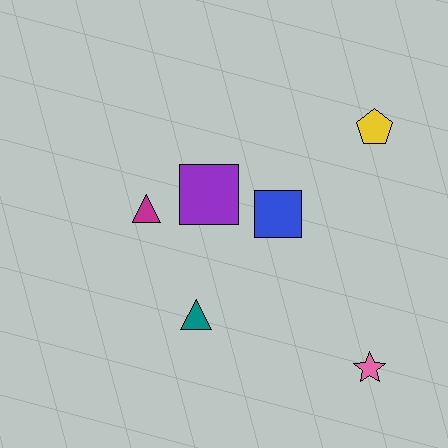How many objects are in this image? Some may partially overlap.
There are 6 objects.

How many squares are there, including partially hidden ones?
There are 2 squares.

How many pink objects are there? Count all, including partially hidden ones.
There is 1 pink object.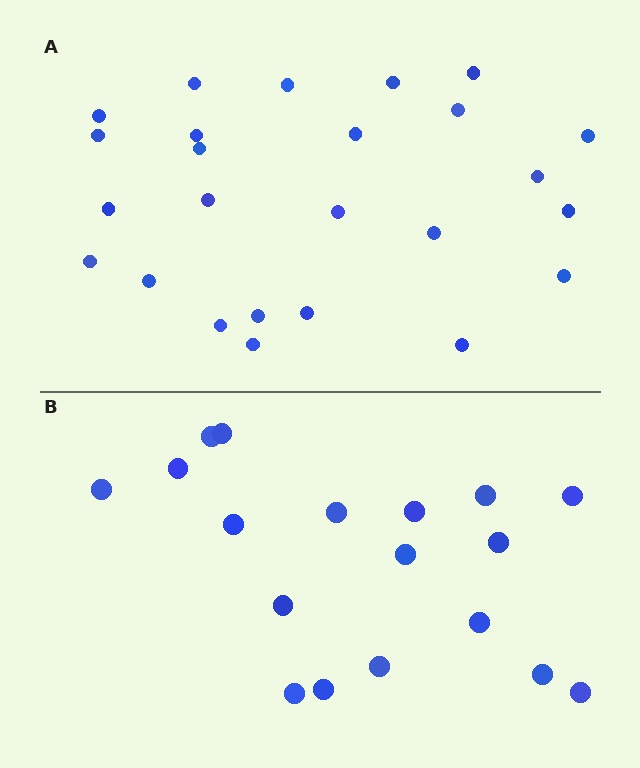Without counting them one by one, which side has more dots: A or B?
Region A (the top region) has more dots.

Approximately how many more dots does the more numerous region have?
Region A has roughly 8 or so more dots than region B.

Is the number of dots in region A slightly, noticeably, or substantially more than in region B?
Region A has noticeably more, but not dramatically so. The ratio is roughly 1.4 to 1.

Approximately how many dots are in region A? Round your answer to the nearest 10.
About 20 dots. (The exact count is 25, which rounds to 20.)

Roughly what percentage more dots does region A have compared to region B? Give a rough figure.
About 40% more.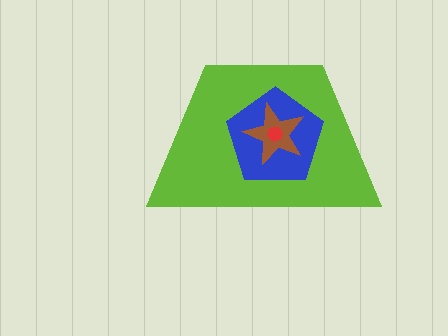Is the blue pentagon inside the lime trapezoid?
Yes.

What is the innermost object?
The red hexagon.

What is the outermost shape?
The lime trapezoid.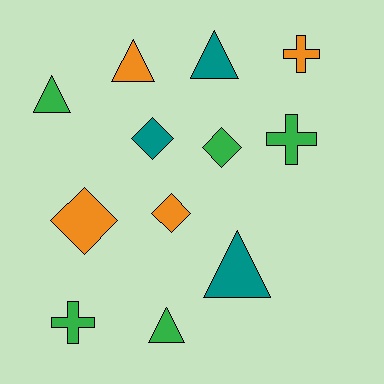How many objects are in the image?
There are 12 objects.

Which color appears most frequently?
Green, with 5 objects.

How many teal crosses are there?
There are no teal crosses.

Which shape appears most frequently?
Triangle, with 5 objects.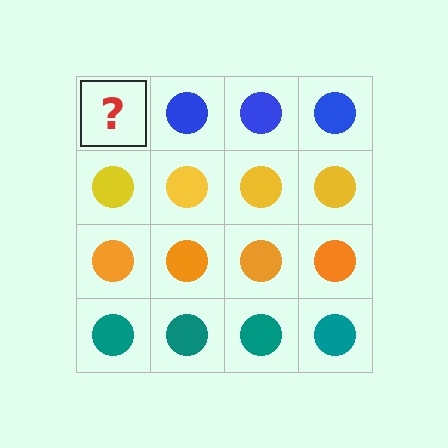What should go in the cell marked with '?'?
The missing cell should contain a blue circle.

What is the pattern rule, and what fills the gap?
The rule is that each row has a consistent color. The gap should be filled with a blue circle.